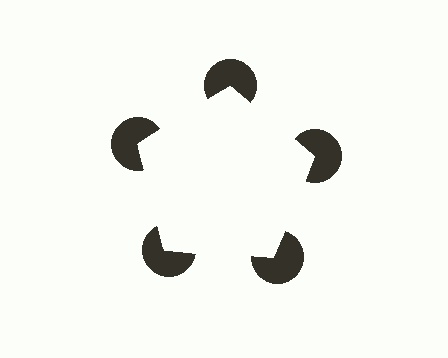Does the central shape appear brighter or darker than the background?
It typically appears slightly brighter than the background, even though no actual brightness change is drawn.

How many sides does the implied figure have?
5 sides.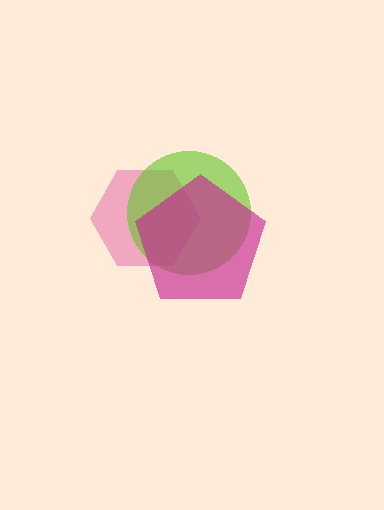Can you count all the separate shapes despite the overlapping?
Yes, there are 3 separate shapes.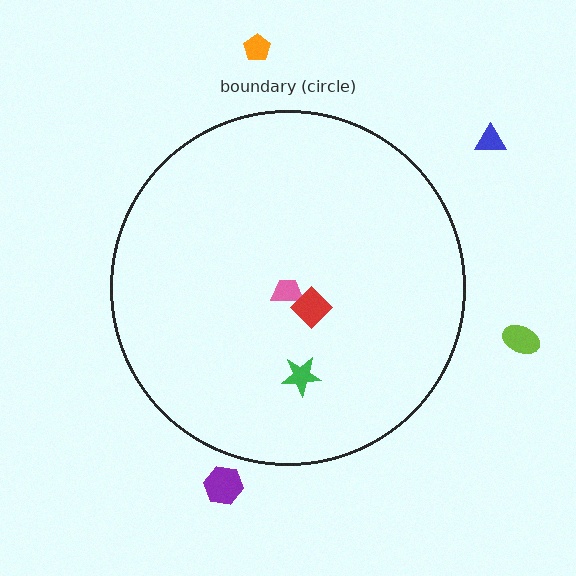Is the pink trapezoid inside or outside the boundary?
Inside.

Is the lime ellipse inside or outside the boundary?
Outside.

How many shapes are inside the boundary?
3 inside, 4 outside.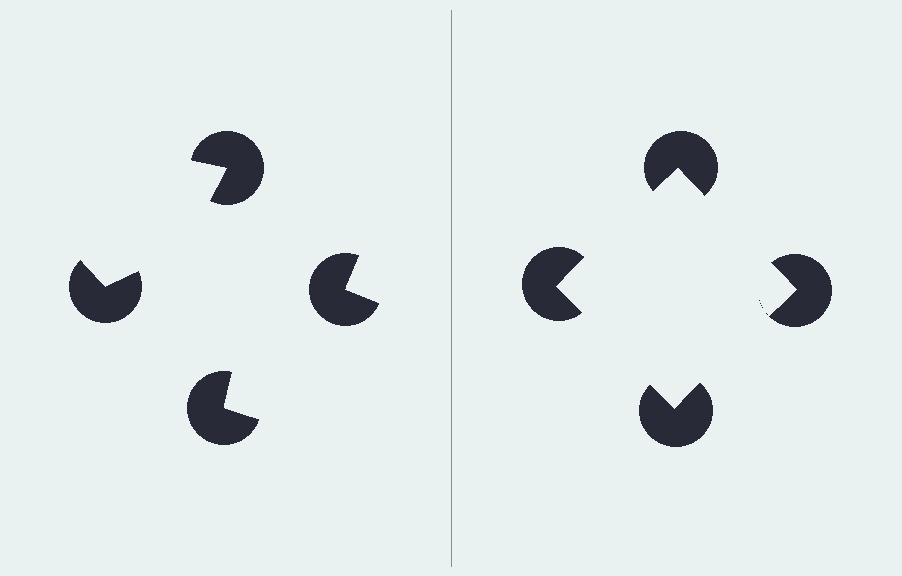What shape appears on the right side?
An illusory square.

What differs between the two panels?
The pac-man discs are positioned identically on both sides; only the wedge orientations differ. On the right they align to a square; on the left they are misaligned.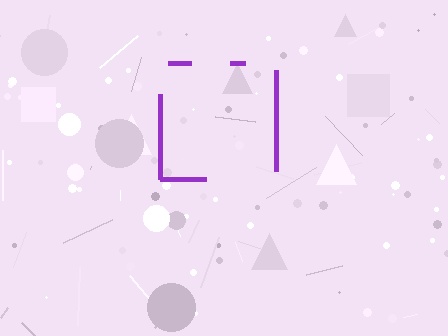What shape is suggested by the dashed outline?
The dashed outline suggests a square.